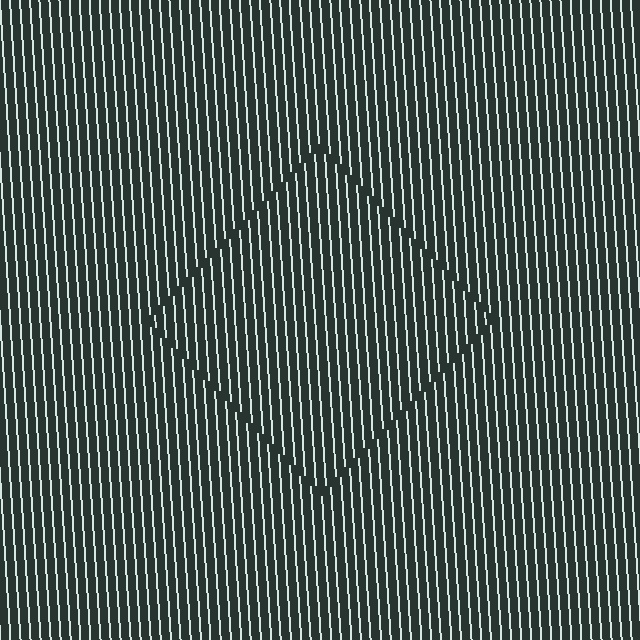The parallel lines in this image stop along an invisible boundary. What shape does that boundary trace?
An illusory square. The interior of the shape contains the same grating, shifted by half a period — the contour is defined by the phase discontinuity where line-ends from the inner and outer gratings abut.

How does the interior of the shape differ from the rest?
The interior of the shape contains the same grating, shifted by half a period — the contour is defined by the phase discontinuity where line-ends from the inner and outer gratings abut.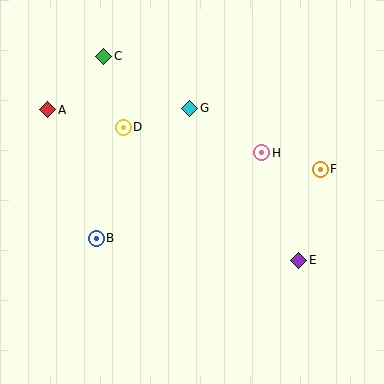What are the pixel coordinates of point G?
Point G is at (190, 108).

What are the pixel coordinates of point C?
Point C is at (104, 56).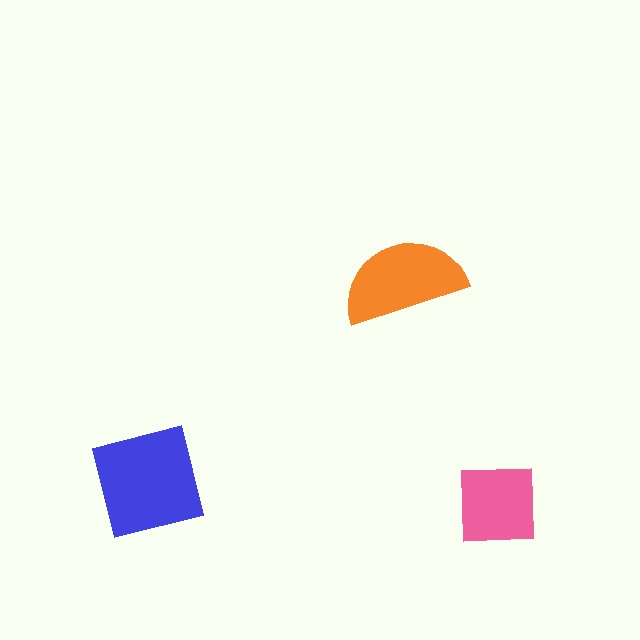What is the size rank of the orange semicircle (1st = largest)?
2nd.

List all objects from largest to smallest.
The blue square, the orange semicircle, the pink square.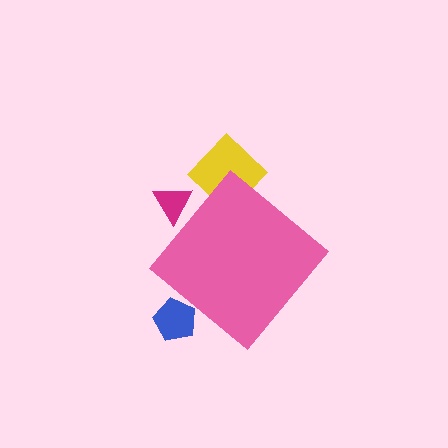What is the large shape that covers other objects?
A pink diamond.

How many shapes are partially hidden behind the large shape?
3 shapes are partially hidden.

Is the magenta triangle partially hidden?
Yes, the magenta triangle is partially hidden behind the pink diamond.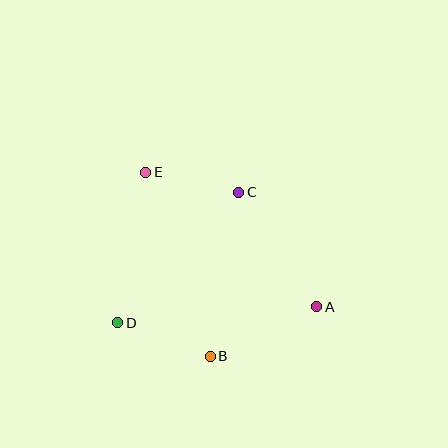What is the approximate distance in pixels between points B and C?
The distance between B and C is approximately 166 pixels.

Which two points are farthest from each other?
Points A and E are farthest from each other.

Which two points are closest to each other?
Points C and E are closest to each other.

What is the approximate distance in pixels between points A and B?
The distance between A and B is approximately 117 pixels.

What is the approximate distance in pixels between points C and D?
The distance between C and D is approximately 178 pixels.